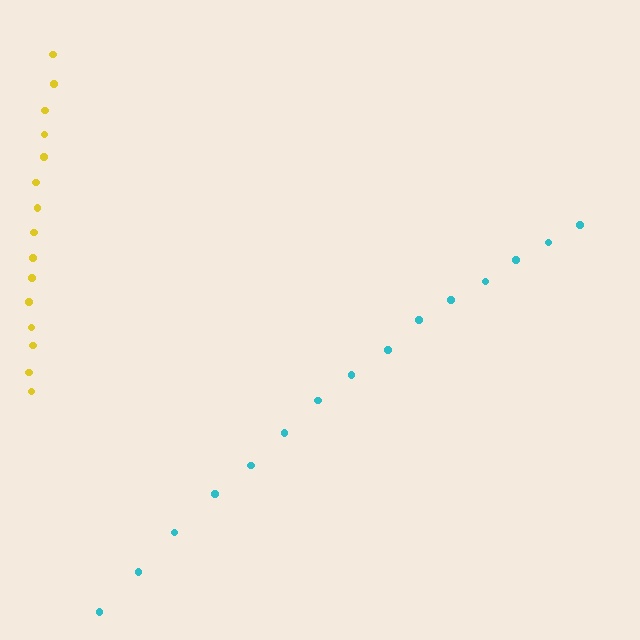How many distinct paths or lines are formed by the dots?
There are 2 distinct paths.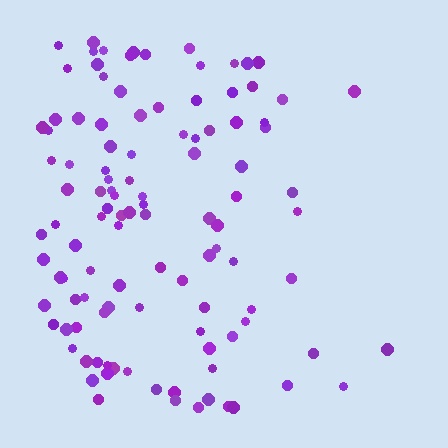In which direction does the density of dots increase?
From right to left, with the left side densest.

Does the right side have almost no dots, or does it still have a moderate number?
Still a moderate number, just noticeably fewer than the left.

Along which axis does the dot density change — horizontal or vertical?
Horizontal.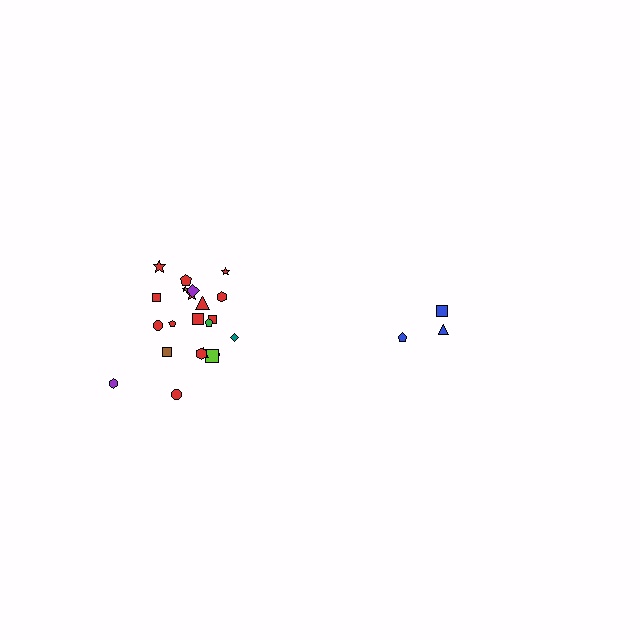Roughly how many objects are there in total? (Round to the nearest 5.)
Roughly 25 objects in total.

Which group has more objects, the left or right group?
The left group.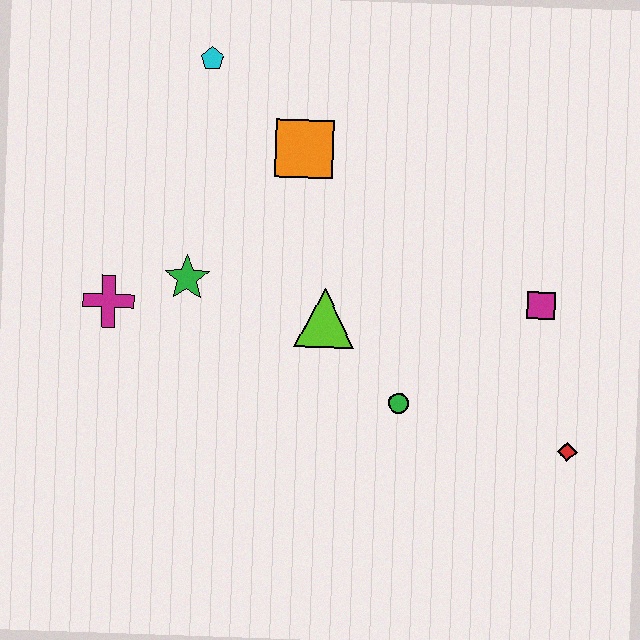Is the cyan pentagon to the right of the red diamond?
No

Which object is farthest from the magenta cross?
The red diamond is farthest from the magenta cross.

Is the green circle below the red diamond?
No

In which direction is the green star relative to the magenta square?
The green star is to the left of the magenta square.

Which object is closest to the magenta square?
The red diamond is closest to the magenta square.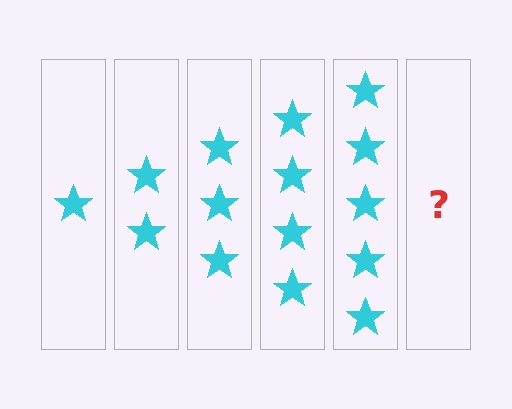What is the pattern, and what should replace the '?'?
The pattern is that each step adds one more star. The '?' should be 6 stars.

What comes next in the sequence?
The next element should be 6 stars.